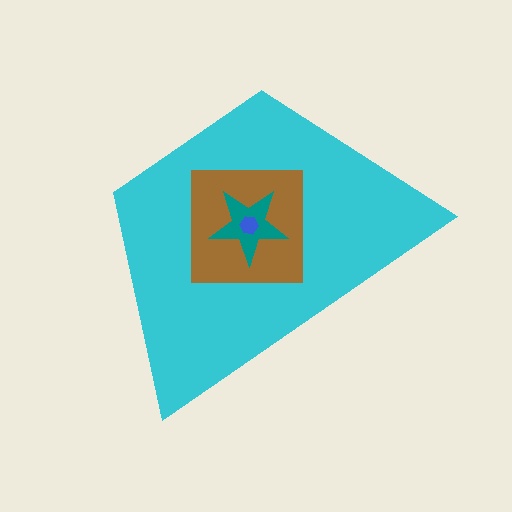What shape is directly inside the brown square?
The teal star.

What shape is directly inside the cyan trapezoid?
The brown square.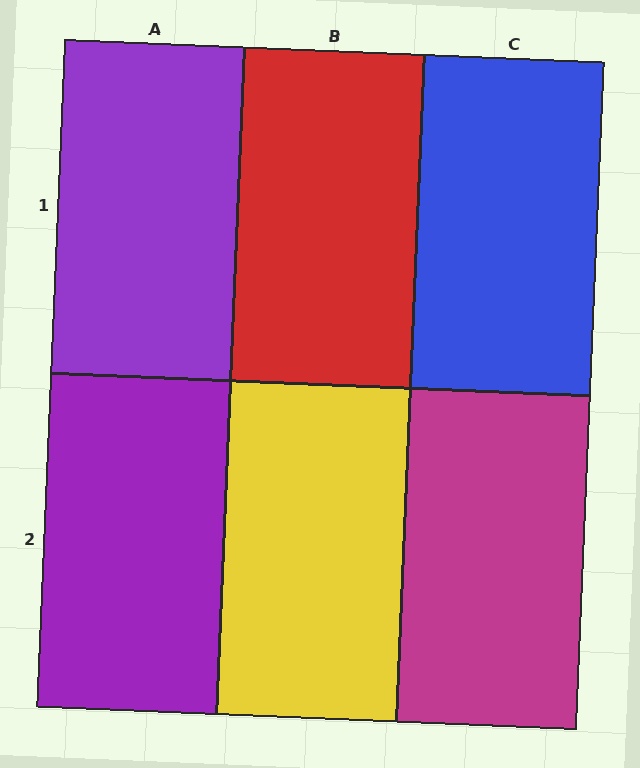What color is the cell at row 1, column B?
Red.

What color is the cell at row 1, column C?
Blue.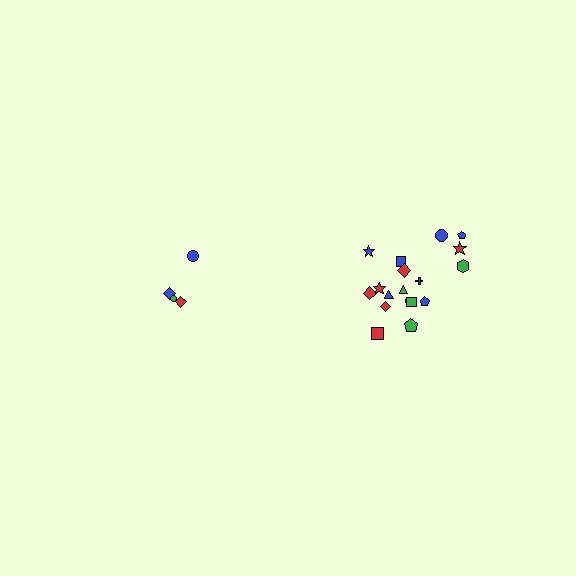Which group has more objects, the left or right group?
The right group.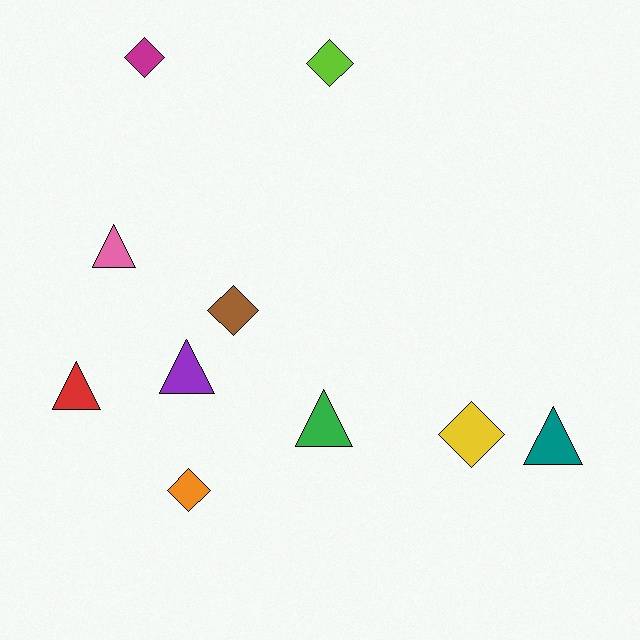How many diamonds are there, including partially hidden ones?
There are 5 diamonds.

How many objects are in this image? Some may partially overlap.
There are 10 objects.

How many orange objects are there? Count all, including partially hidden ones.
There is 1 orange object.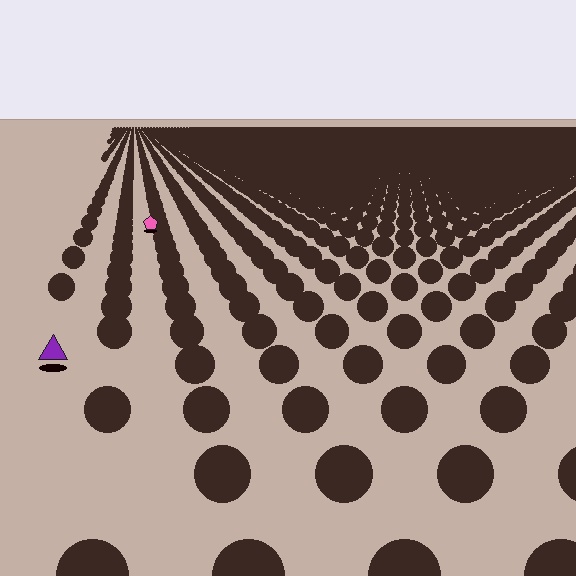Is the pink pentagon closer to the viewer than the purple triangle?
No. The purple triangle is closer — you can tell from the texture gradient: the ground texture is coarser near it.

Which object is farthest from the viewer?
The pink pentagon is farthest from the viewer. It appears smaller and the ground texture around it is denser.